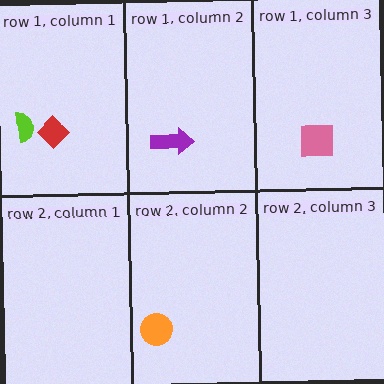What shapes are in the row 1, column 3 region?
The pink square.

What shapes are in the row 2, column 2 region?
The orange circle.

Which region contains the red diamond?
The row 1, column 1 region.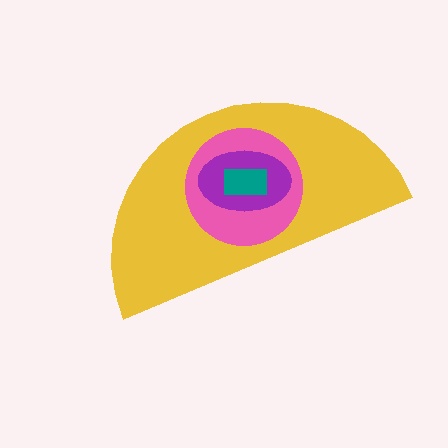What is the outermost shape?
The yellow semicircle.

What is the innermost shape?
The teal rectangle.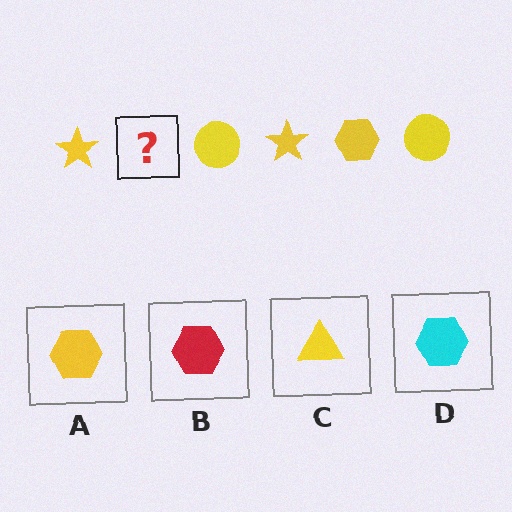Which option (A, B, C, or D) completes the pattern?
A.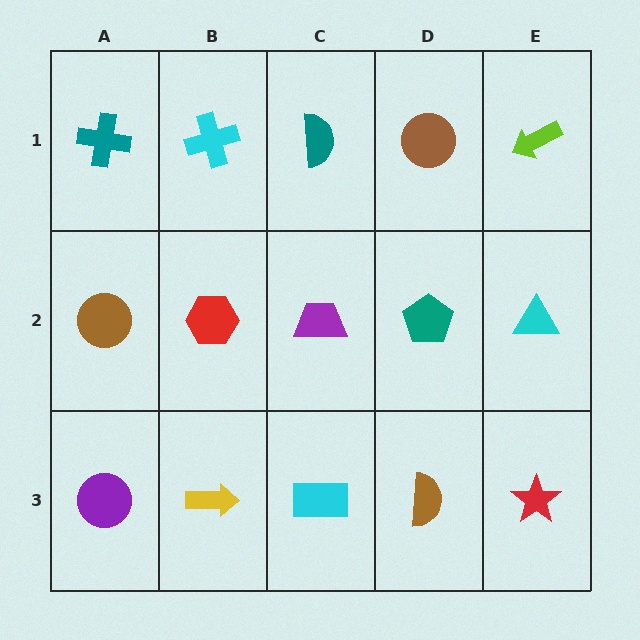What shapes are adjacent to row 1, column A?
A brown circle (row 2, column A), a cyan cross (row 1, column B).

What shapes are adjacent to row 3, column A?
A brown circle (row 2, column A), a yellow arrow (row 3, column B).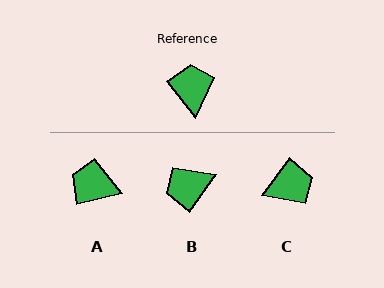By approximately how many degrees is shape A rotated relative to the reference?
Approximately 63 degrees counter-clockwise.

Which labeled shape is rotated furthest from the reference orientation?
B, about 105 degrees away.